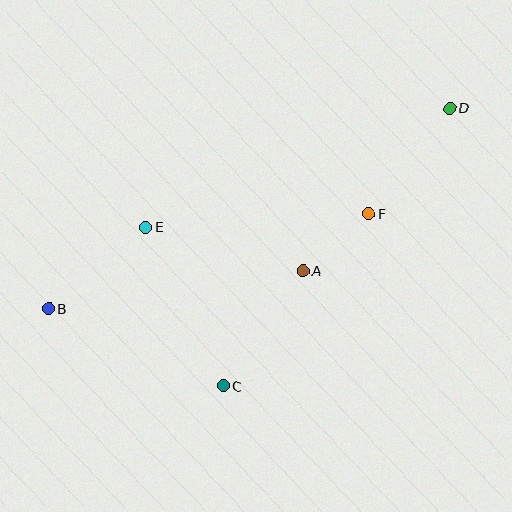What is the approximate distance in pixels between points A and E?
The distance between A and E is approximately 163 pixels.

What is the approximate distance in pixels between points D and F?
The distance between D and F is approximately 133 pixels.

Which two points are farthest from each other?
Points B and D are farthest from each other.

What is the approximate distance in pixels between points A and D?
The distance between A and D is approximately 219 pixels.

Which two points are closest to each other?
Points A and F are closest to each other.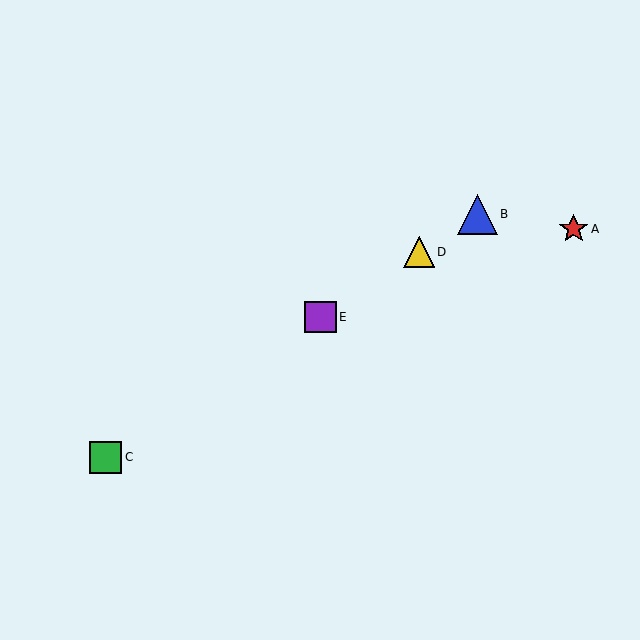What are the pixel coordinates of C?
Object C is at (106, 457).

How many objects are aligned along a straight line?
4 objects (B, C, D, E) are aligned along a straight line.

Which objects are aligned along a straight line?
Objects B, C, D, E are aligned along a straight line.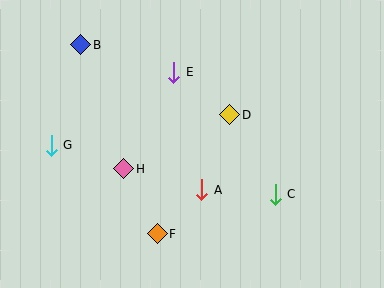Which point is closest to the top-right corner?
Point D is closest to the top-right corner.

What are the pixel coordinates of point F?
Point F is at (157, 234).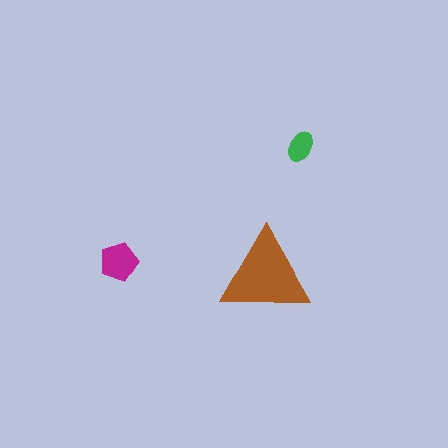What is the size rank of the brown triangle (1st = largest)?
1st.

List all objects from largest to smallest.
The brown triangle, the magenta pentagon, the green ellipse.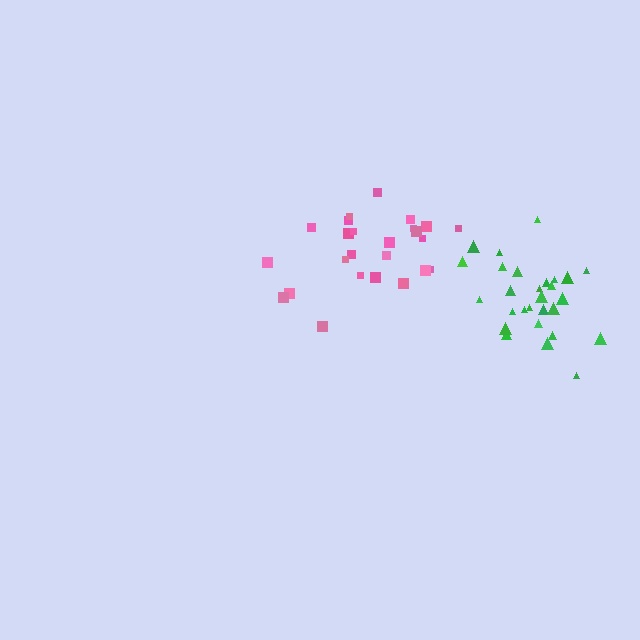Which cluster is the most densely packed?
Green.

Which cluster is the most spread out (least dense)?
Pink.